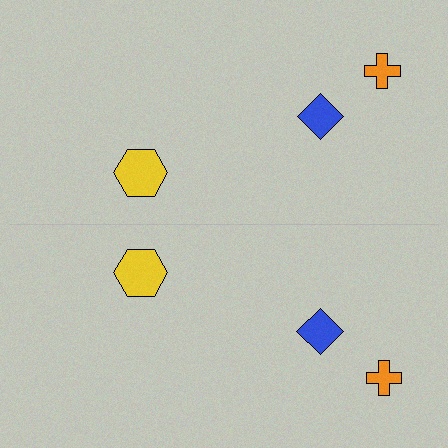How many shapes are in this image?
There are 6 shapes in this image.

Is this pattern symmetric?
Yes, this pattern has bilateral (reflection) symmetry.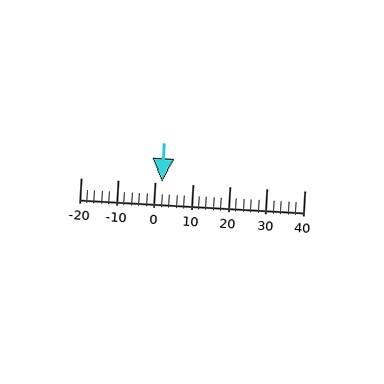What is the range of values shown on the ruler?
The ruler shows values from -20 to 40.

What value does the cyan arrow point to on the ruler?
The cyan arrow points to approximately 2.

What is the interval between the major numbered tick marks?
The major tick marks are spaced 10 units apart.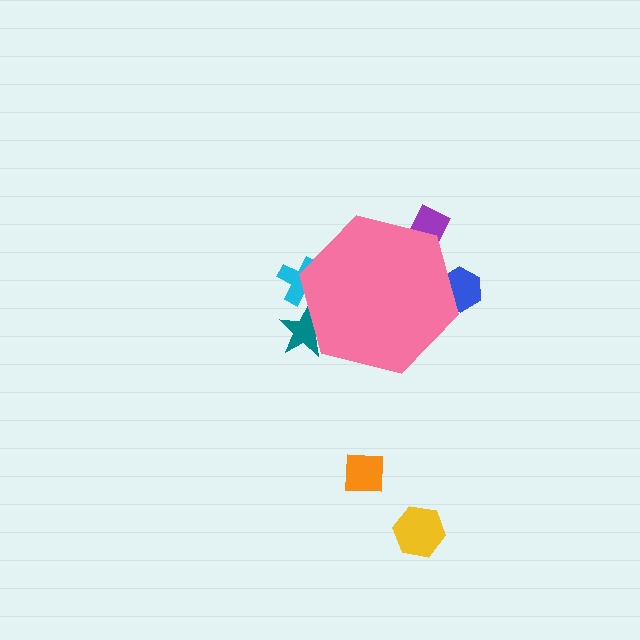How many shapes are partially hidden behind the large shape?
4 shapes are partially hidden.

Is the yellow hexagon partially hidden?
No, the yellow hexagon is fully visible.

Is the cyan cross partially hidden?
Yes, the cyan cross is partially hidden behind the pink hexagon.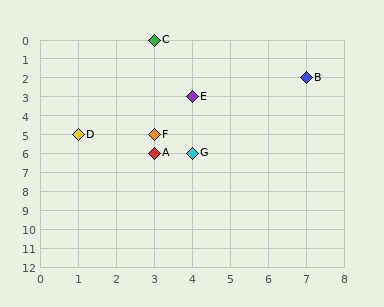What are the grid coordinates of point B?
Point B is at grid coordinates (7, 2).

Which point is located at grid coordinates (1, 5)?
Point D is at (1, 5).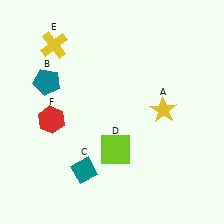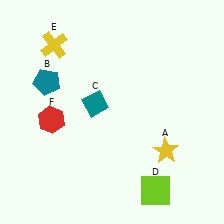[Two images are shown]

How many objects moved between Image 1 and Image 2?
3 objects moved between the two images.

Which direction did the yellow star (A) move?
The yellow star (A) moved down.